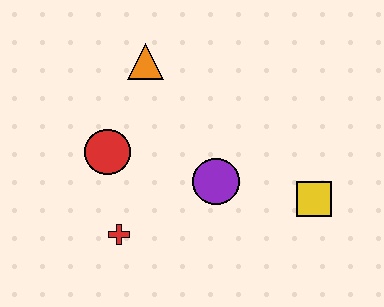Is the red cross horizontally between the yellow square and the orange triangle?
No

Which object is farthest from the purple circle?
The orange triangle is farthest from the purple circle.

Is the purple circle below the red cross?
No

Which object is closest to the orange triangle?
The red circle is closest to the orange triangle.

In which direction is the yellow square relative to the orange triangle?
The yellow square is to the right of the orange triangle.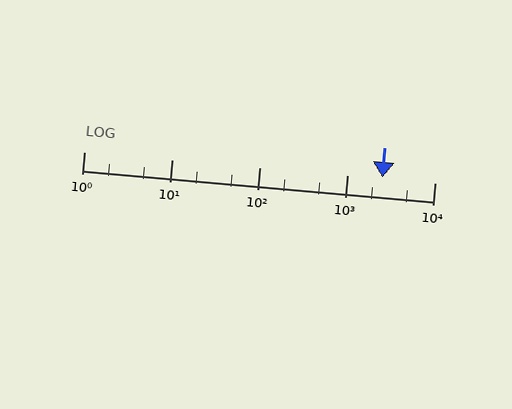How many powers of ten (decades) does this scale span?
The scale spans 4 decades, from 1 to 10000.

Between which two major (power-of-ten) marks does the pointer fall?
The pointer is between 1000 and 10000.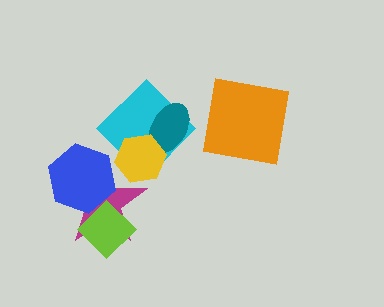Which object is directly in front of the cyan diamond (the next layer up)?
The teal ellipse is directly in front of the cyan diamond.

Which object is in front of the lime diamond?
The blue hexagon is in front of the lime diamond.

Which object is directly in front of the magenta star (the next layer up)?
The lime diamond is directly in front of the magenta star.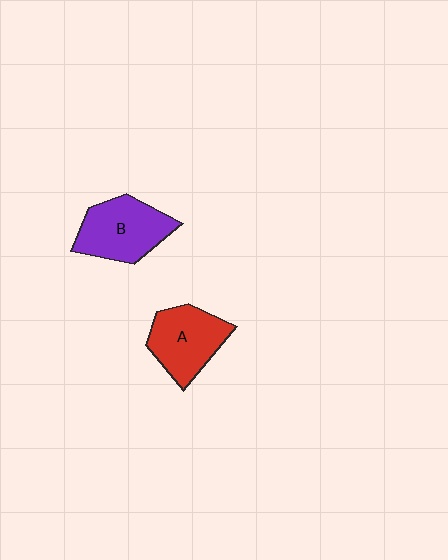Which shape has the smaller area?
Shape A (red).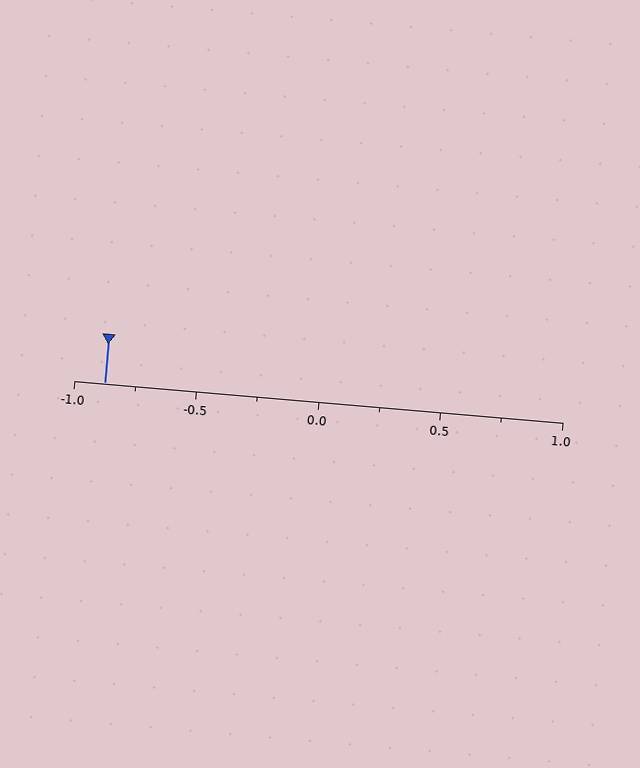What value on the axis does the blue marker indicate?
The marker indicates approximately -0.88.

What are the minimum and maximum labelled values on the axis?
The axis runs from -1.0 to 1.0.